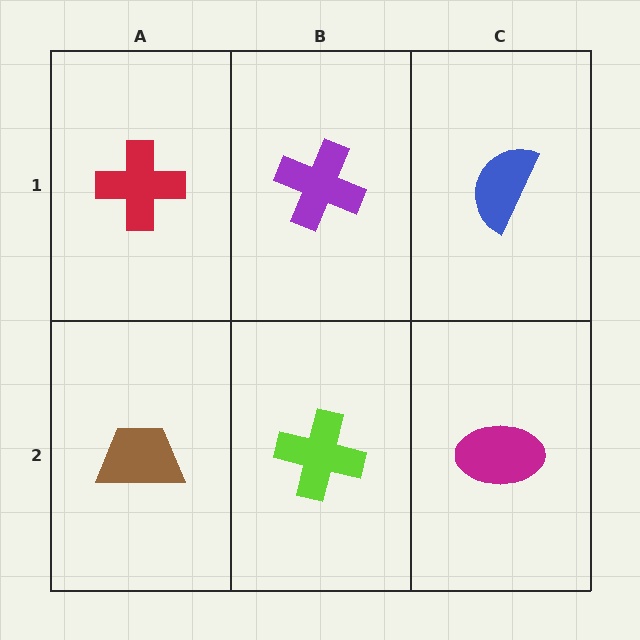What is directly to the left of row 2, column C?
A lime cross.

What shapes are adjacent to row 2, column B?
A purple cross (row 1, column B), a brown trapezoid (row 2, column A), a magenta ellipse (row 2, column C).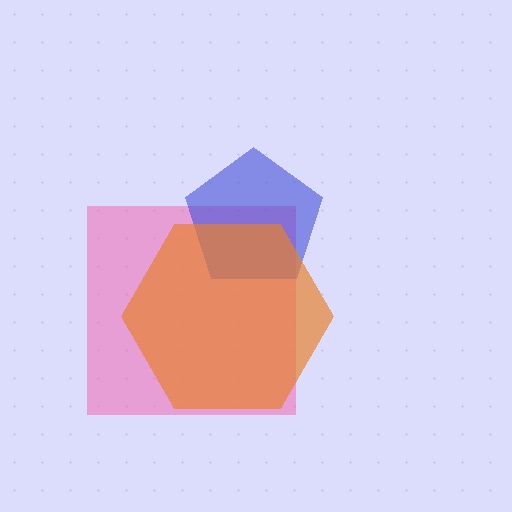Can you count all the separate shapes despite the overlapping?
Yes, there are 3 separate shapes.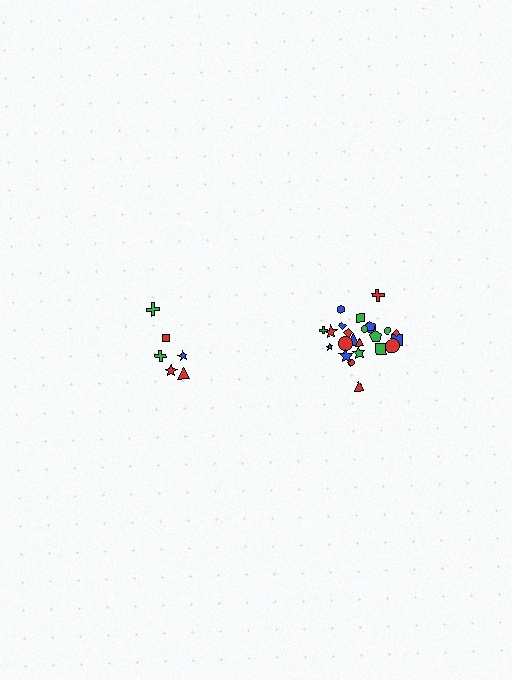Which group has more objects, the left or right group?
The right group.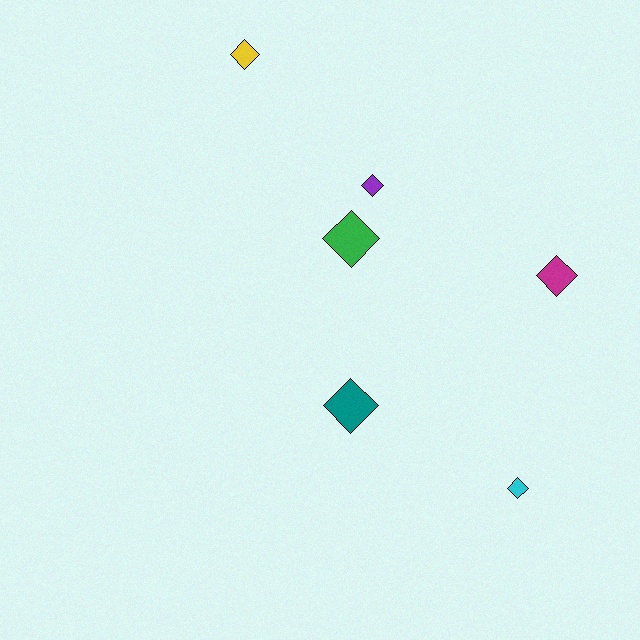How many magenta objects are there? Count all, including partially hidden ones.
There is 1 magenta object.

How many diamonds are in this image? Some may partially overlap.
There are 6 diamonds.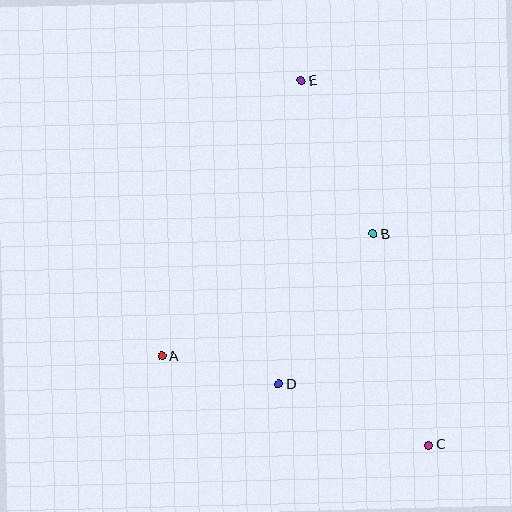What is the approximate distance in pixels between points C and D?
The distance between C and D is approximately 162 pixels.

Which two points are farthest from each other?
Points C and E are farthest from each other.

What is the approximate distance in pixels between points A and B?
The distance between A and B is approximately 244 pixels.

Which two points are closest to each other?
Points A and D are closest to each other.